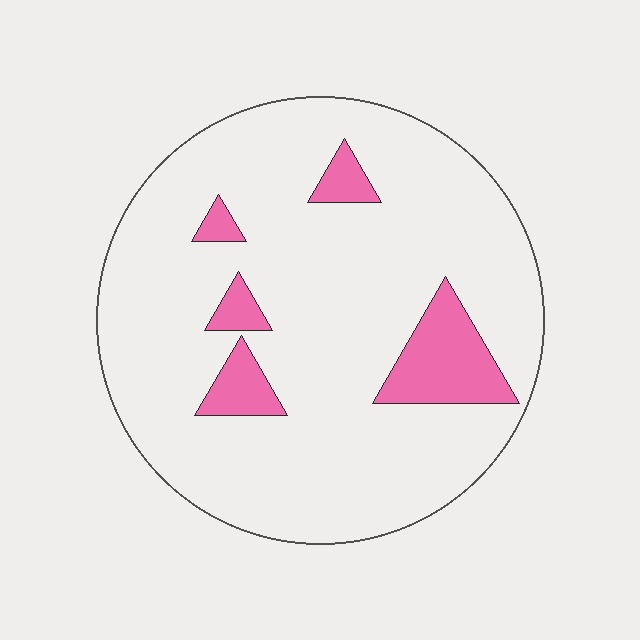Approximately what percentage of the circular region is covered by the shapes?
Approximately 10%.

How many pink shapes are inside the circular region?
5.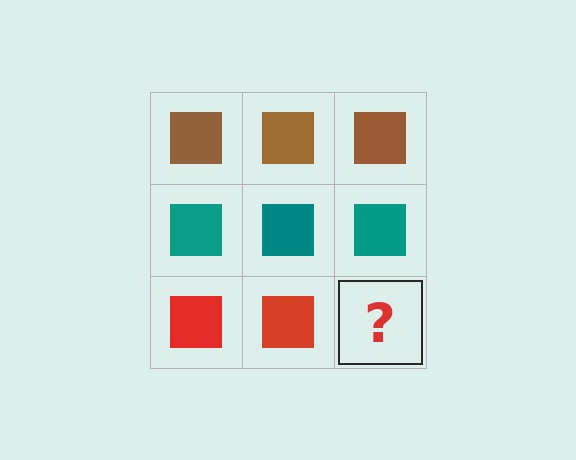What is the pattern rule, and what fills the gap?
The rule is that each row has a consistent color. The gap should be filled with a red square.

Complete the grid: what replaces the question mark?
The question mark should be replaced with a red square.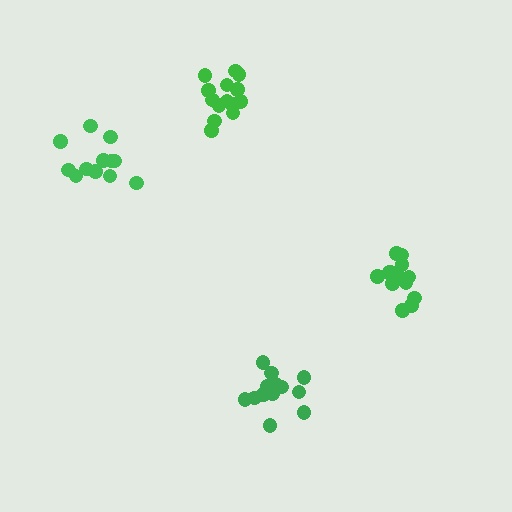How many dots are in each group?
Group 1: 14 dots, Group 2: 12 dots, Group 3: 14 dots, Group 4: 13 dots (53 total).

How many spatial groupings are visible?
There are 4 spatial groupings.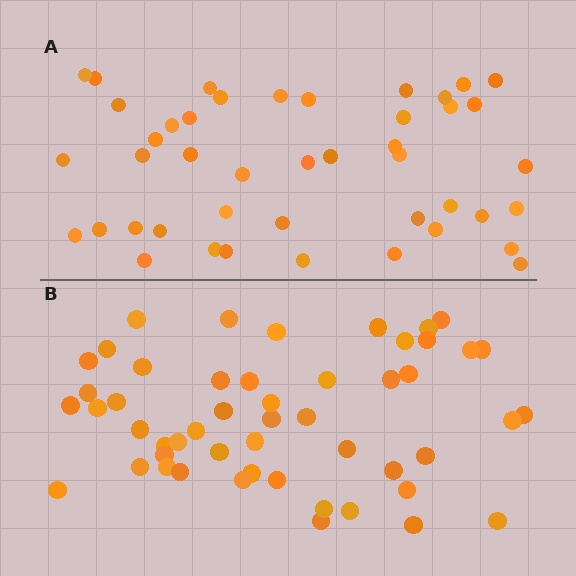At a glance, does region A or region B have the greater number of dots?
Region B (the bottom region) has more dots.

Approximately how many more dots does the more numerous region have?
Region B has roughly 8 or so more dots than region A.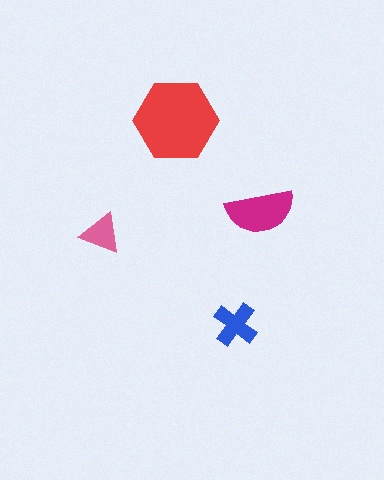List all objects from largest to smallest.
The red hexagon, the magenta semicircle, the blue cross, the pink triangle.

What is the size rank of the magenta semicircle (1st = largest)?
2nd.